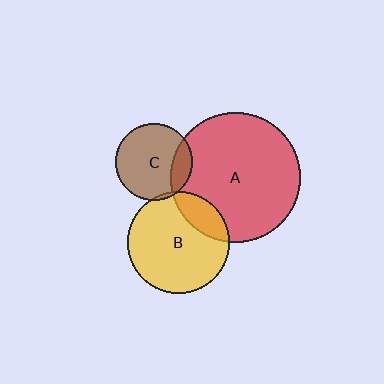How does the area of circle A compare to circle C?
Approximately 2.8 times.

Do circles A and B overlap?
Yes.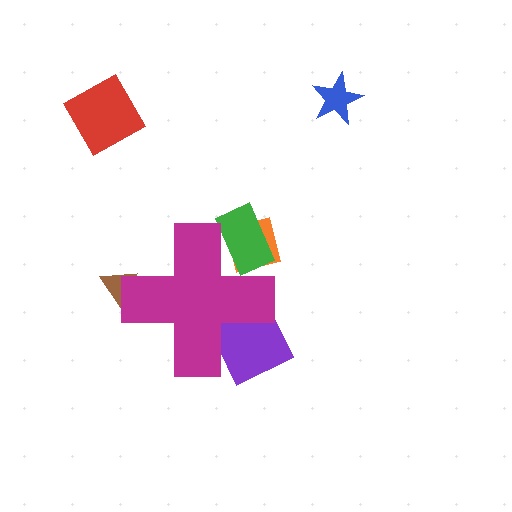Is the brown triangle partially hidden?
Yes, the brown triangle is partially hidden behind the magenta cross.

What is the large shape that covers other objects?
A magenta cross.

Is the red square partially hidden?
No, the red square is fully visible.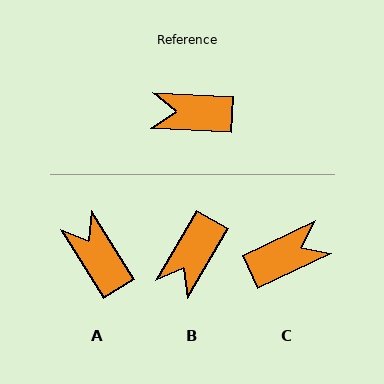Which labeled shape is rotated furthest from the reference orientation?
C, about 152 degrees away.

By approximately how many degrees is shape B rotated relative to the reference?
Approximately 63 degrees counter-clockwise.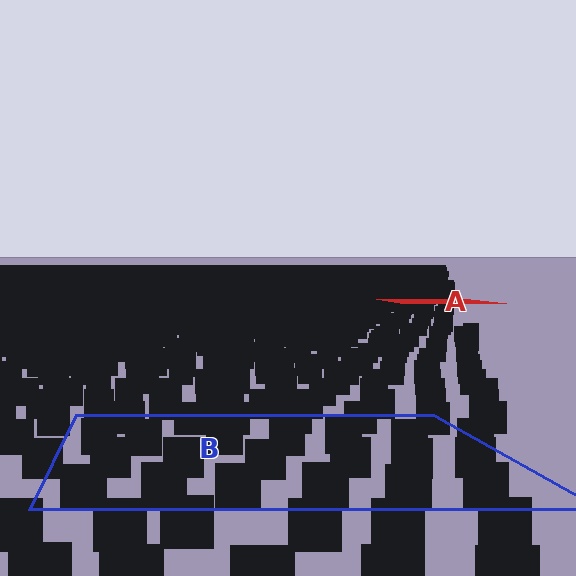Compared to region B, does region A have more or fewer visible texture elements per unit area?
Region A has more texture elements per unit area — they are packed more densely because it is farther away.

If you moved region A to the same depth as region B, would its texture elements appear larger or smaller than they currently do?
They would appear larger. At a closer depth, the same texture elements are projected at a bigger on-screen size.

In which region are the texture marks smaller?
The texture marks are smaller in region A, because it is farther away.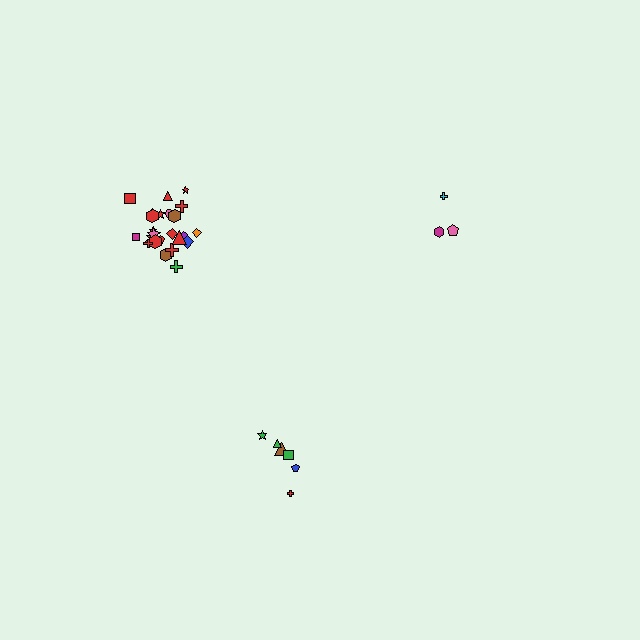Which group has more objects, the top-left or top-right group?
The top-left group.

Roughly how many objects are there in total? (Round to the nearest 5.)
Roughly 35 objects in total.